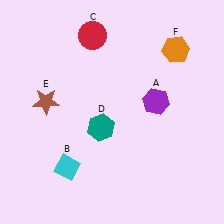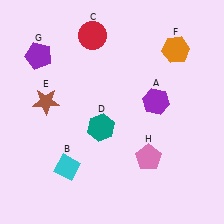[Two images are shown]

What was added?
A purple pentagon (G), a pink pentagon (H) were added in Image 2.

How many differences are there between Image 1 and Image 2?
There are 2 differences between the two images.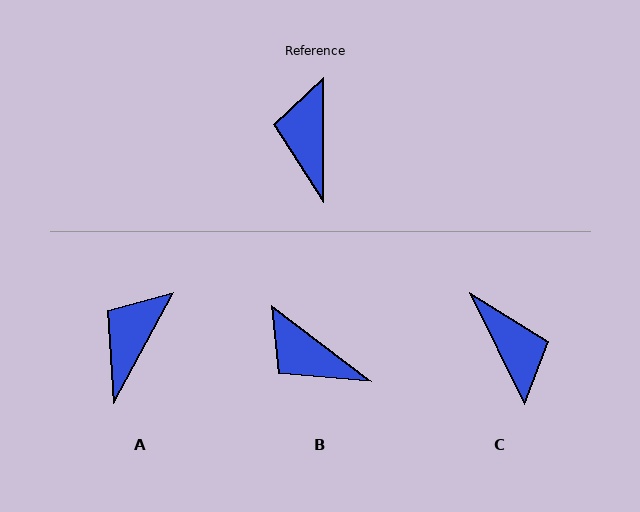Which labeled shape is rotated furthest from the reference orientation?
C, about 154 degrees away.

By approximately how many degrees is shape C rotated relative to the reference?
Approximately 154 degrees clockwise.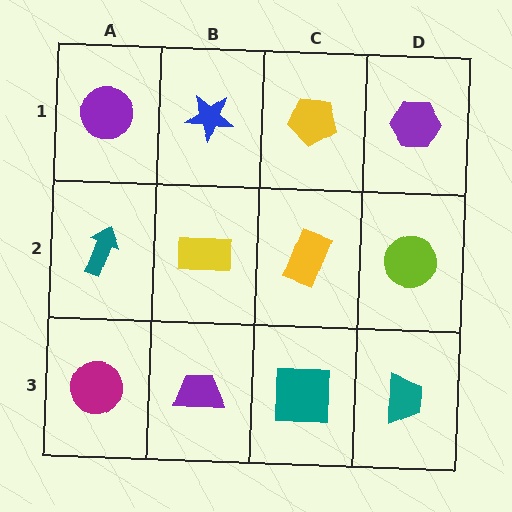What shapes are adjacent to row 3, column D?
A lime circle (row 2, column D), a teal square (row 3, column C).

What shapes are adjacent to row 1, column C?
A yellow rectangle (row 2, column C), a blue star (row 1, column B), a purple hexagon (row 1, column D).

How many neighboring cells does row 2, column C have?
4.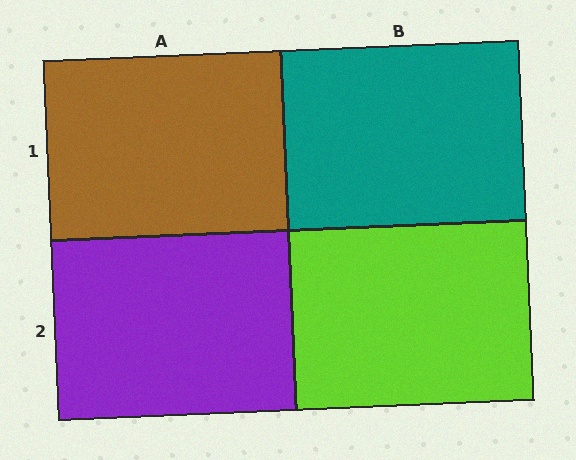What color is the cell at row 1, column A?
Brown.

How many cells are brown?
1 cell is brown.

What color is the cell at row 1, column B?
Teal.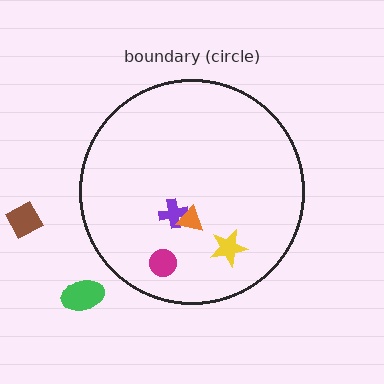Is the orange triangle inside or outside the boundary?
Inside.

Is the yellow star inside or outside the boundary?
Inside.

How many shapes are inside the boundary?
4 inside, 2 outside.